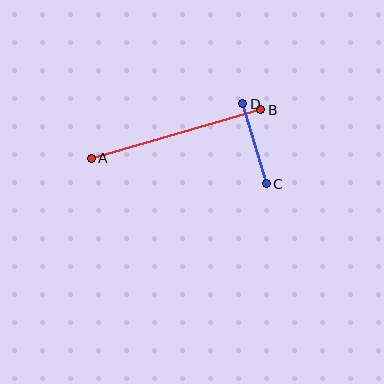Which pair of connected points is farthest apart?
Points A and B are farthest apart.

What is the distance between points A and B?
The distance is approximately 176 pixels.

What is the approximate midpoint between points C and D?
The midpoint is at approximately (255, 144) pixels.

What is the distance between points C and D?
The distance is approximately 83 pixels.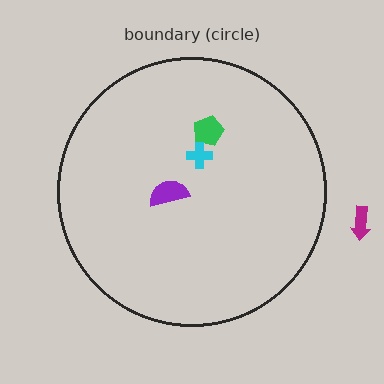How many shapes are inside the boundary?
3 inside, 1 outside.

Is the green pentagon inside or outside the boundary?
Inside.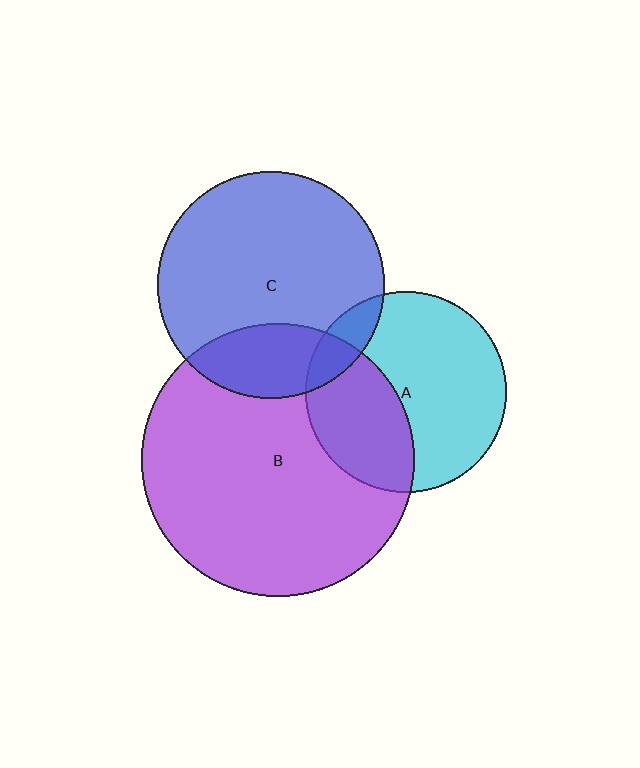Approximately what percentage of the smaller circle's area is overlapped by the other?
Approximately 20%.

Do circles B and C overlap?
Yes.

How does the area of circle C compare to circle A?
Approximately 1.3 times.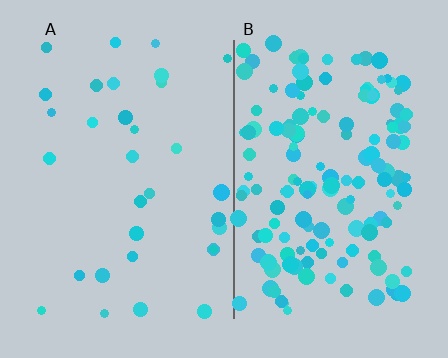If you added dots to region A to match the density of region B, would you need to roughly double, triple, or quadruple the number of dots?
Approximately quadruple.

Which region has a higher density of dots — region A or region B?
B (the right).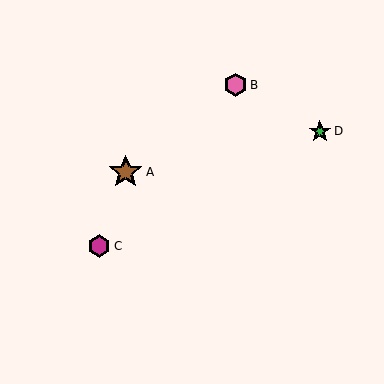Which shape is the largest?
The brown star (labeled A) is the largest.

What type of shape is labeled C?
Shape C is a magenta hexagon.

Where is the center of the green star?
The center of the green star is at (320, 131).